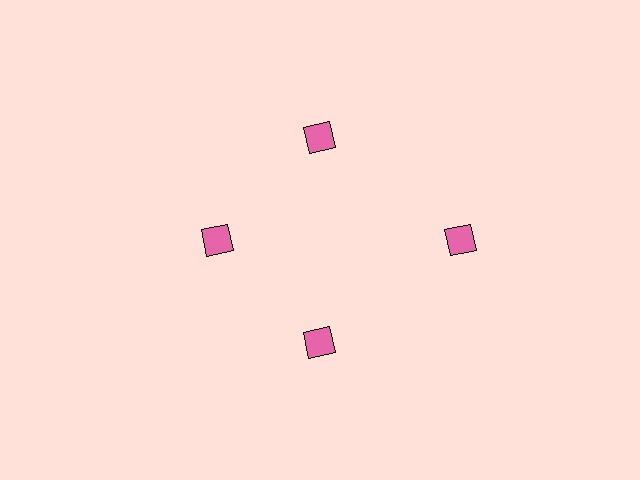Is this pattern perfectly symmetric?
No. The 4 pink diamonds are arranged in a ring, but one element near the 3 o'clock position is pushed outward from the center, breaking the 4-fold rotational symmetry.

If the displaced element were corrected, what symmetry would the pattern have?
It would have 4-fold rotational symmetry — the pattern would map onto itself every 90 degrees.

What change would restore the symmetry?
The symmetry would be restored by moving it inward, back onto the ring so that all 4 diamonds sit at equal angles and equal distance from the center.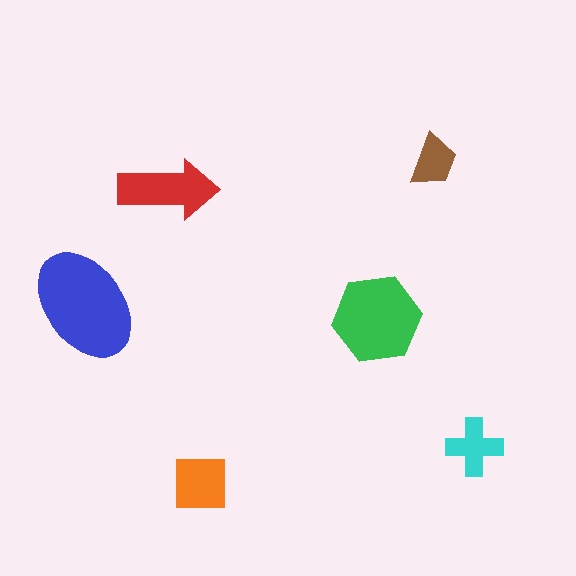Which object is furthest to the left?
The blue ellipse is leftmost.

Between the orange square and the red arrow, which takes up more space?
The red arrow.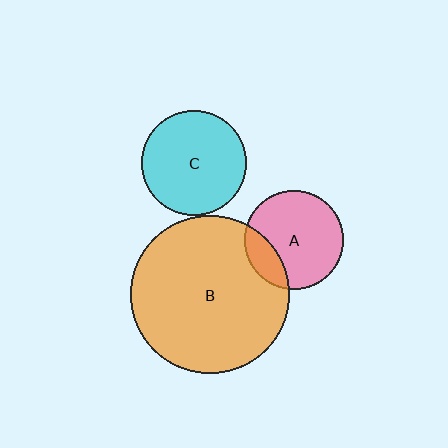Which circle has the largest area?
Circle B (orange).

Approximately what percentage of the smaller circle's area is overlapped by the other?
Approximately 20%.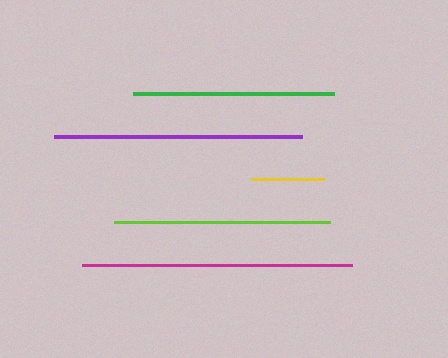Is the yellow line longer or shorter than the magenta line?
The magenta line is longer than the yellow line.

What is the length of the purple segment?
The purple segment is approximately 248 pixels long.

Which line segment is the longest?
The magenta line is the longest at approximately 270 pixels.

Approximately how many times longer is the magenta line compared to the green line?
The magenta line is approximately 1.3 times the length of the green line.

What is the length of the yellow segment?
The yellow segment is approximately 72 pixels long.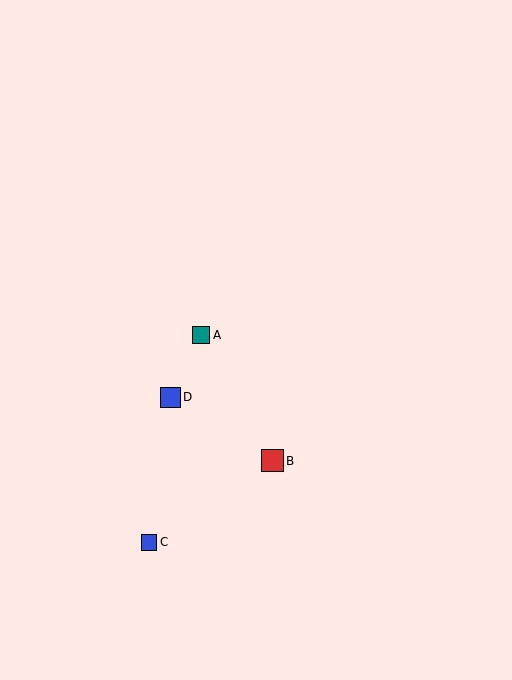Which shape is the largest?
The red square (labeled B) is the largest.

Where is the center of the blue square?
The center of the blue square is at (149, 542).